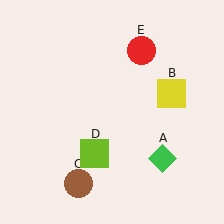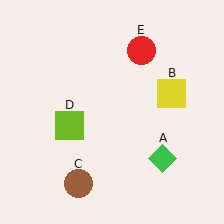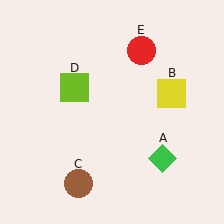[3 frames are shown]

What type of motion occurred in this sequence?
The lime square (object D) rotated clockwise around the center of the scene.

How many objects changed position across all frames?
1 object changed position: lime square (object D).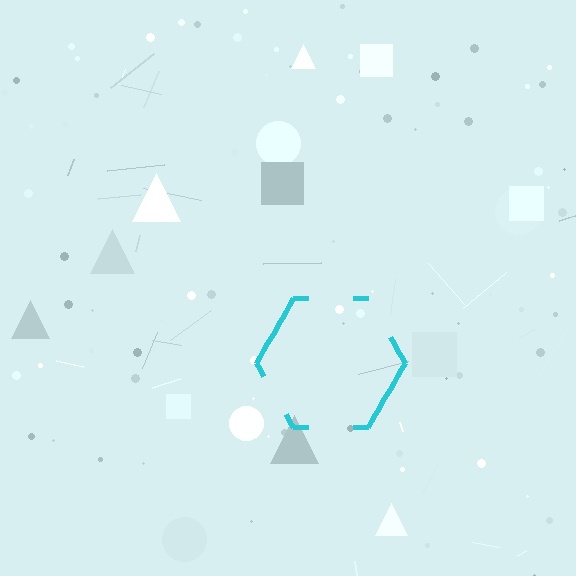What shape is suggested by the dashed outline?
The dashed outline suggests a hexagon.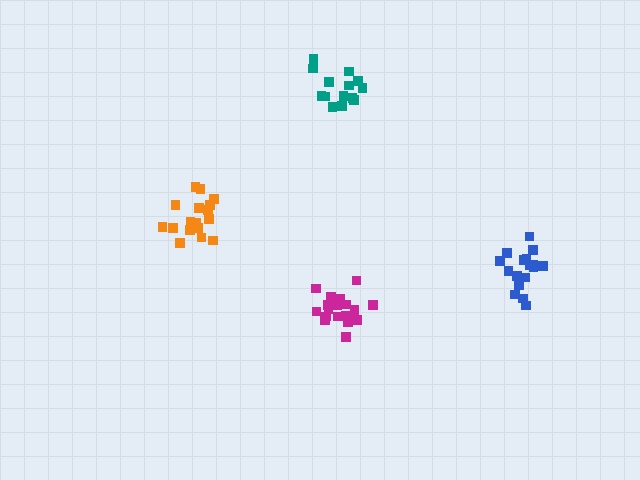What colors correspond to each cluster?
The clusters are colored: orange, blue, teal, magenta.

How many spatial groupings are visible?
There are 4 spatial groupings.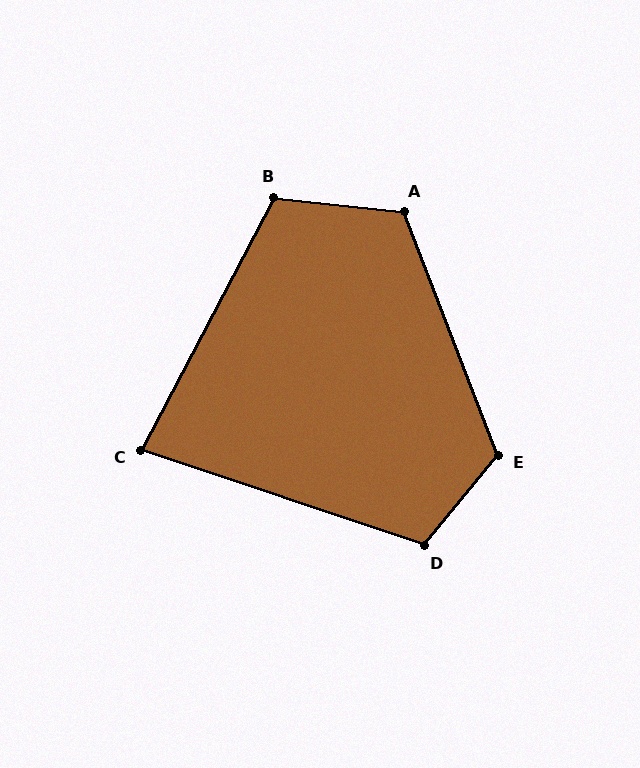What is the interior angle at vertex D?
Approximately 111 degrees (obtuse).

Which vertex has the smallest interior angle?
C, at approximately 81 degrees.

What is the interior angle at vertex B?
Approximately 112 degrees (obtuse).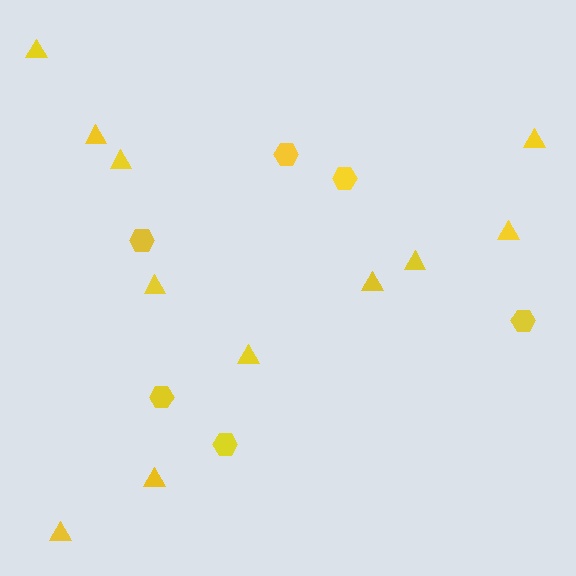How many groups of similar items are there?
There are 2 groups: one group of triangles (11) and one group of hexagons (6).